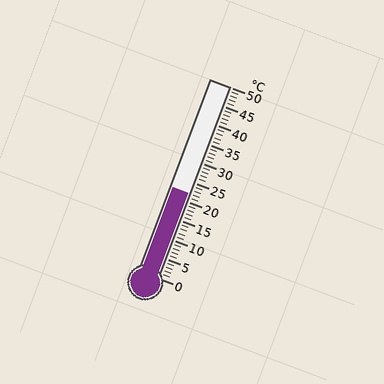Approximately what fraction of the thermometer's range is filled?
The thermometer is filled to approximately 45% of its range.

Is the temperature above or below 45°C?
The temperature is below 45°C.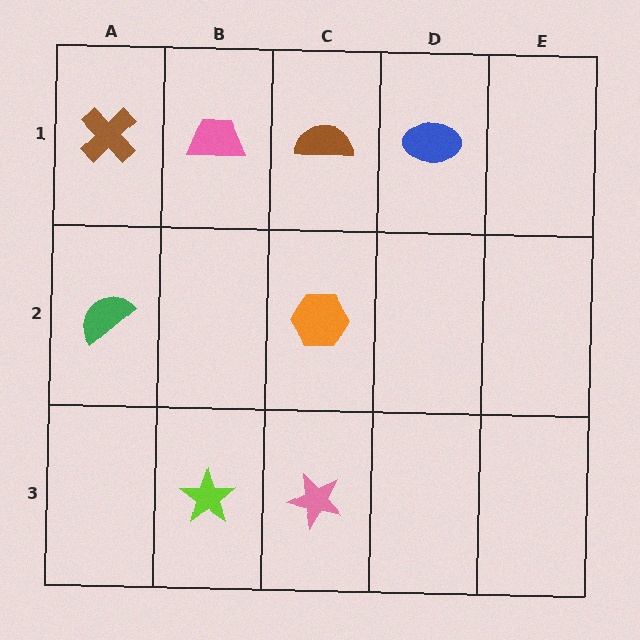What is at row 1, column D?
A blue ellipse.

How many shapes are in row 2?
2 shapes.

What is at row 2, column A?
A green semicircle.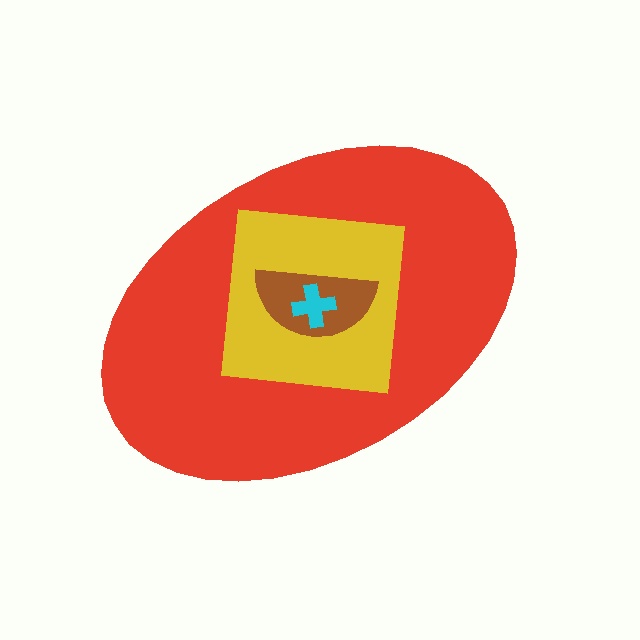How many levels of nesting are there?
4.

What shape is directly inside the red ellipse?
The yellow square.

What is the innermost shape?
The cyan cross.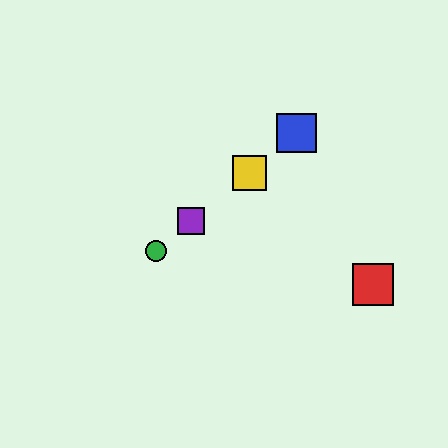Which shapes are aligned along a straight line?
The blue square, the green circle, the yellow square, the purple square are aligned along a straight line.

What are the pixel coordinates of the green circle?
The green circle is at (156, 251).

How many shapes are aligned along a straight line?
4 shapes (the blue square, the green circle, the yellow square, the purple square) are aligned along a straight line.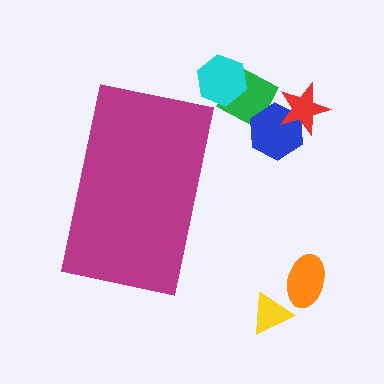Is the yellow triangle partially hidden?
No, the yellow triangle is fully visible.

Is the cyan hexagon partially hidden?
No, the cyan hexagon is fully visible.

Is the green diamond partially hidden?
No, the green diamond is fully visible.